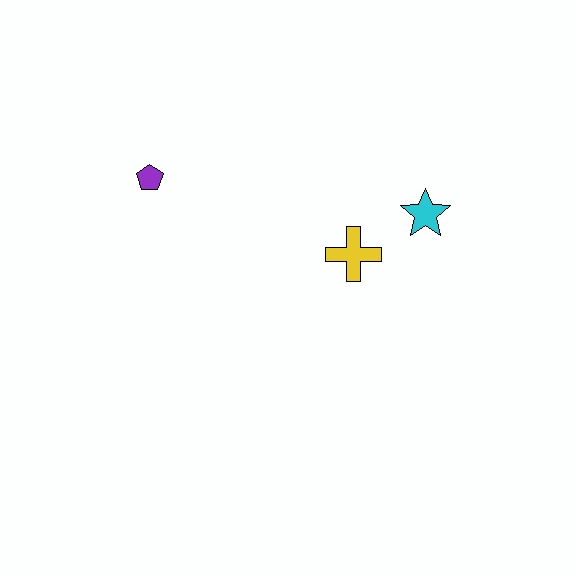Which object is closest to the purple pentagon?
The yellow cross is closest to the purple pentagon.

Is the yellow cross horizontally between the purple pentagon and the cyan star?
Yes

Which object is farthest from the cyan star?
The purple pentagon is farthest from the cyan star.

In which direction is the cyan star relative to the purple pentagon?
The cyan star is to the right of the purple pentagon.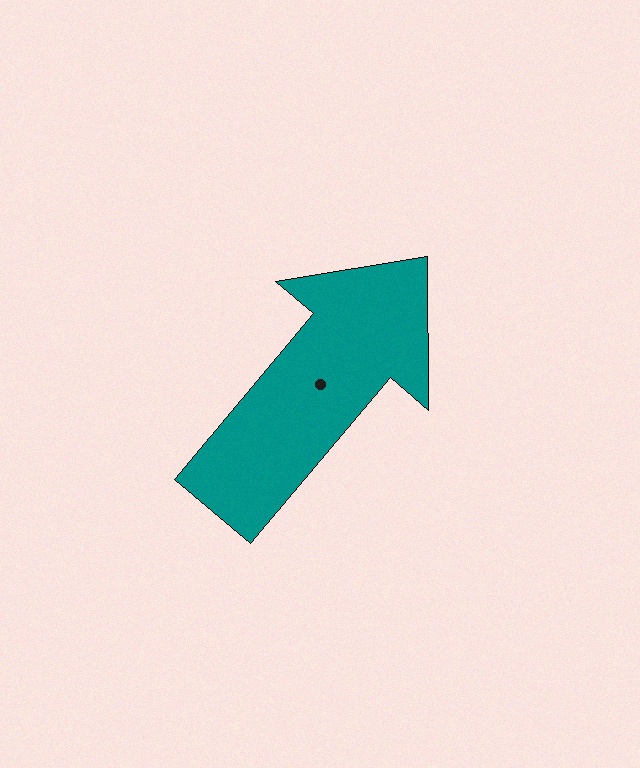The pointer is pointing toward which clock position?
Roughly 1 o'clock.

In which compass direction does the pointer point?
Northeast.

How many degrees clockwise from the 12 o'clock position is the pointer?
Approximately 40 degrees.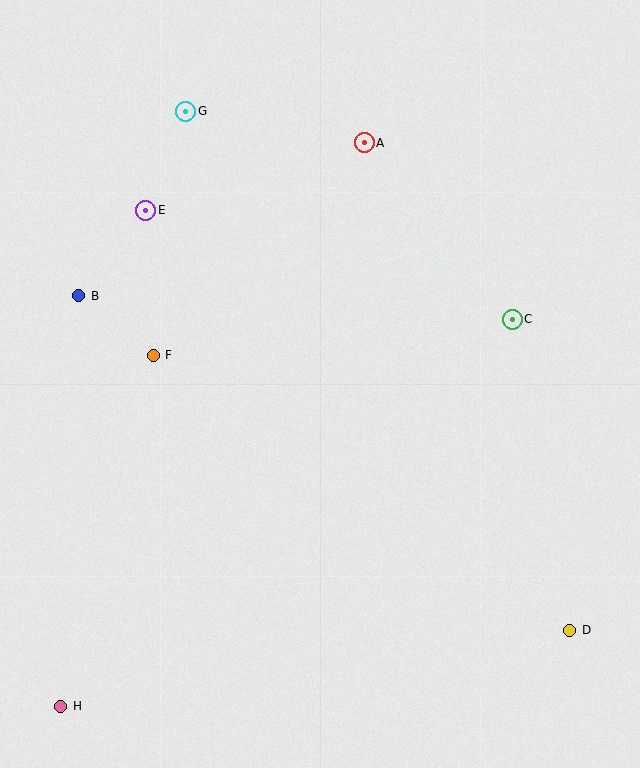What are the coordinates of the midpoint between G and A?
The midpoint between G and A is at (275, 127).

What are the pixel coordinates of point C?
Point C is at (512, 319).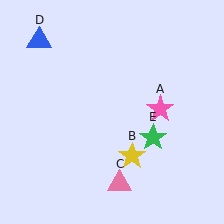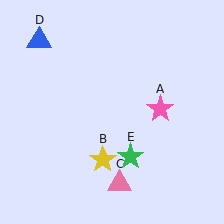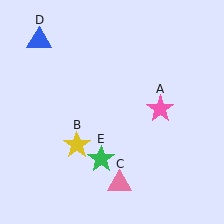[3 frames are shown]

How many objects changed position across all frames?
2 objects changed position: yellow star (object B), green star (object E).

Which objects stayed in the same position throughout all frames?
Pink star (object A) and pink triangle (object C) and blue triangle (object D) remained stationary.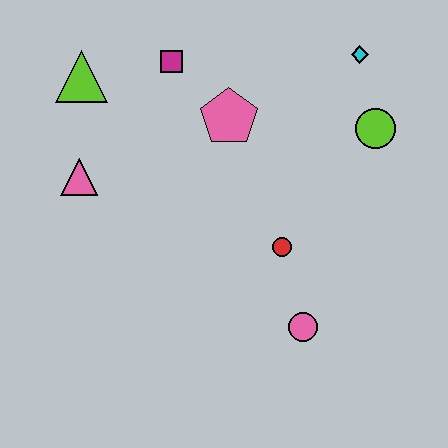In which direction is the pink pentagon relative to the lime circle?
The pink pentagon is to the left of the lime circle.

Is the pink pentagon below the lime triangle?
Yes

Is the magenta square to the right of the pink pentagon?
No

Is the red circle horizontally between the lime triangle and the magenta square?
No